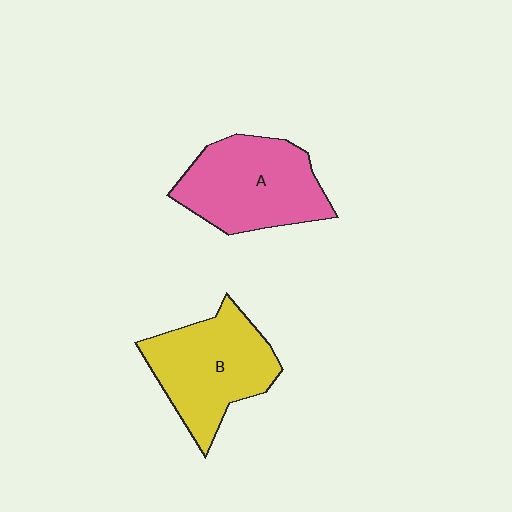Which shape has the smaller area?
Shape B (yellow).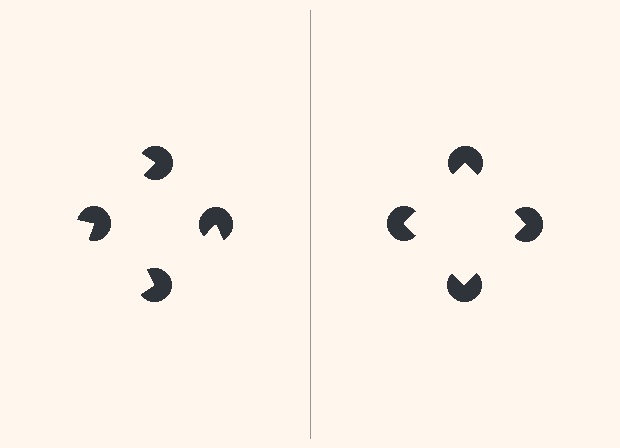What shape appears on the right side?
An illusory square.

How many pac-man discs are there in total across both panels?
8 — 4 on each side.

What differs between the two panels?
The pac-man discs are positioned identically on both sides; only the wedge orientations differ. On the right they align to a square; on the left they are misaligned.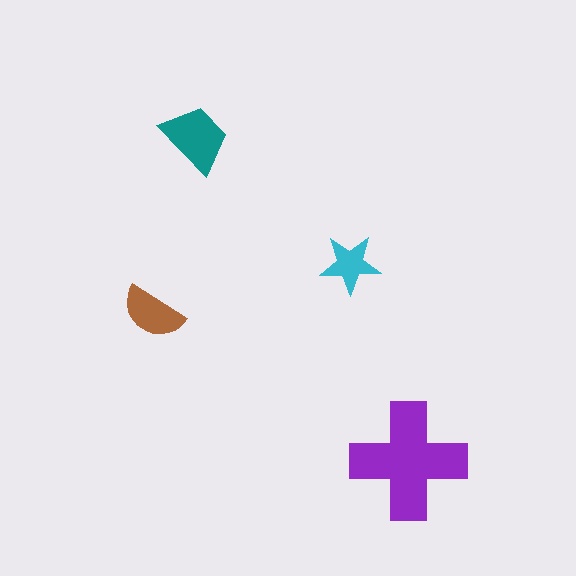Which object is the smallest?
The cyan star.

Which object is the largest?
The purple cross.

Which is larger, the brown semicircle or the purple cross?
The purple cross.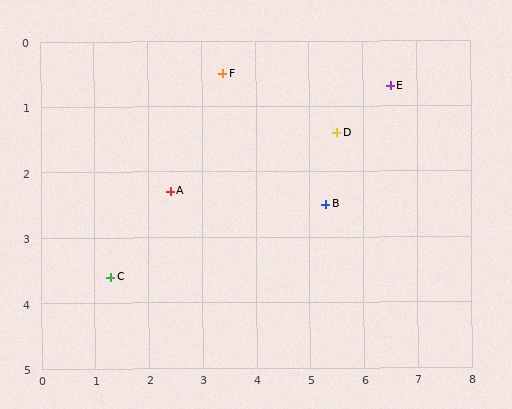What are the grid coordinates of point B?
Point B is at approximately (5.3, 2.5).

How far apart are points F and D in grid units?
Points F and D are about 2.3 grid units apart.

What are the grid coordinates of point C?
Point C is at approximately (1.3, 3.6).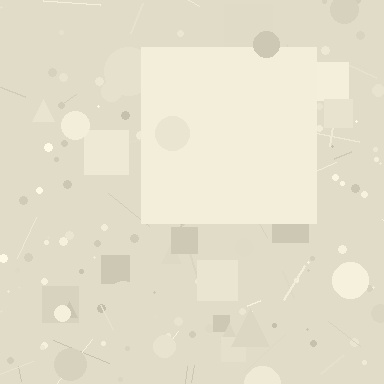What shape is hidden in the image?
A square is hidden in the image.